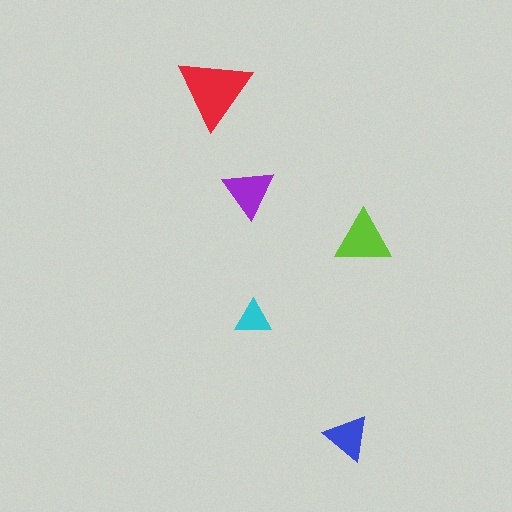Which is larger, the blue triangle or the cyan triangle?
The blue one.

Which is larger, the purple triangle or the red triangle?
The red one.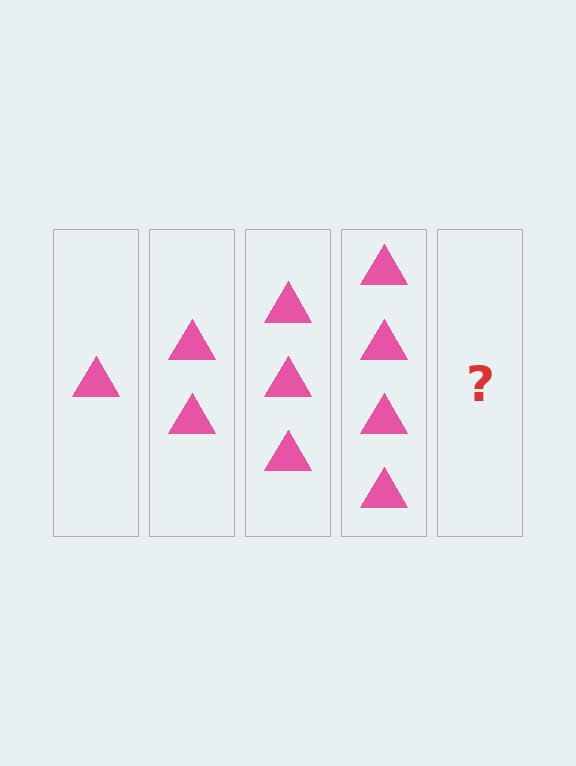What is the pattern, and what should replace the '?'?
The pattern is that each step adds one more triangle. The '?' should be 5 triangles.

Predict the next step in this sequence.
The next step is 5 triangles.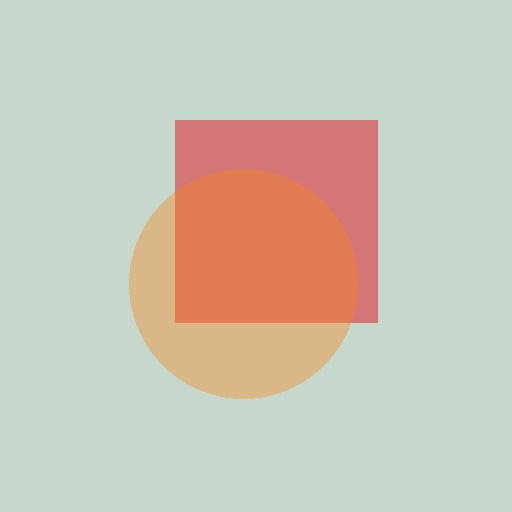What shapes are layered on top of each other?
The layered shapes are: a red square, an orange circle.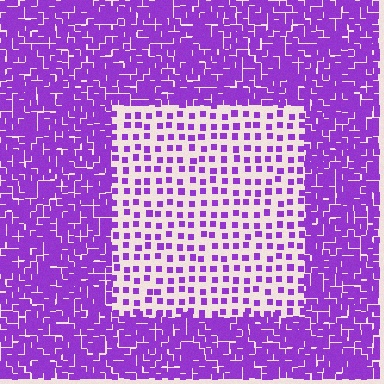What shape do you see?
I see a rectangle.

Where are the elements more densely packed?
The elements are more densely packed outside the rectangle boundary.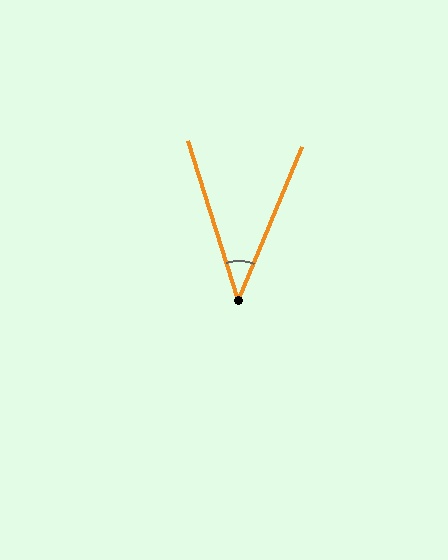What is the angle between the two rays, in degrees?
Approximately 40 degrees.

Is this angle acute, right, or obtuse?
It is acute.